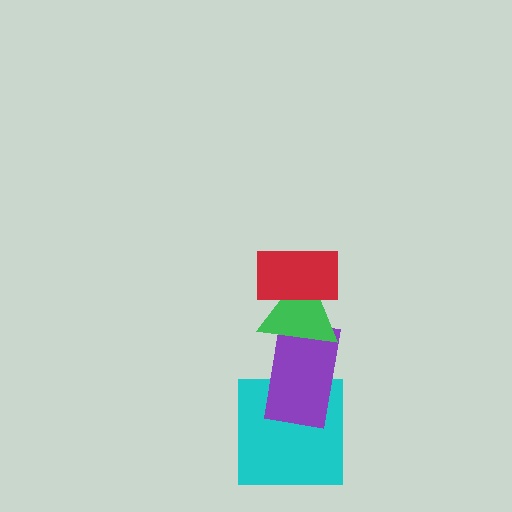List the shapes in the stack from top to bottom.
From top to bottom: the red rectangle, the green triangle, the purple rectangle, the cyan square.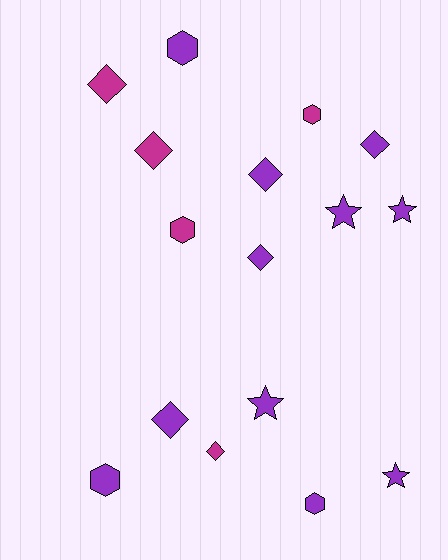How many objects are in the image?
There are 16 objects.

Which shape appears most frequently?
Diamond, with 7 objects.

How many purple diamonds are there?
There are 4 purple diamonds.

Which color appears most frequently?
Purple, with 11 objects.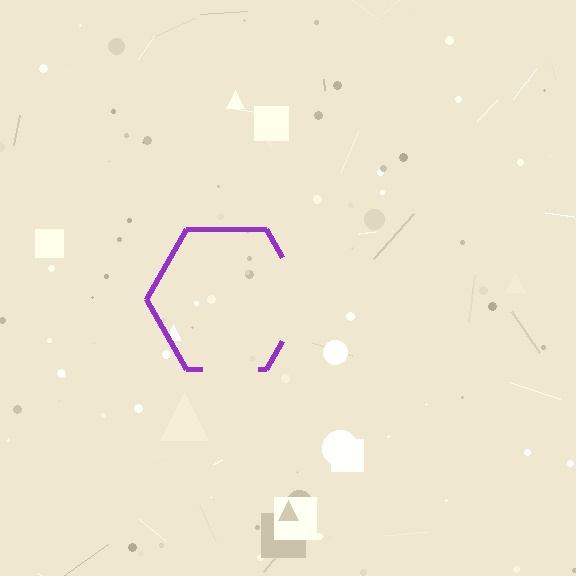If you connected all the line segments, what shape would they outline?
They would outline a hexagon.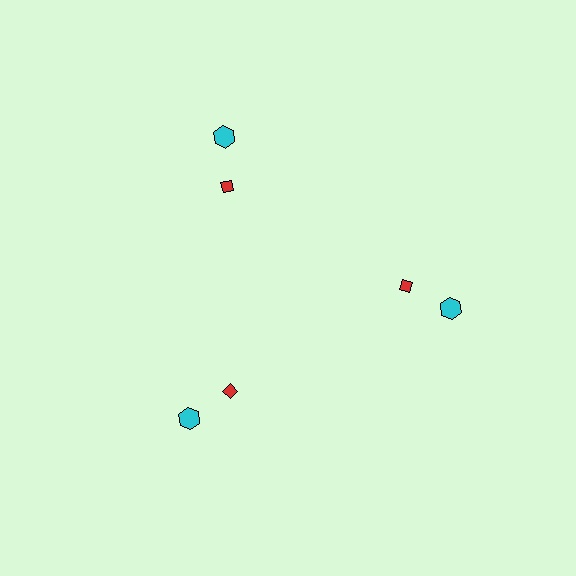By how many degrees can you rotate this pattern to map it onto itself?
The pattern maps onto itself every 120 degrees of rotation.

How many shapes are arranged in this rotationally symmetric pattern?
There are 6 shapes, arranged in 3 groups of 2.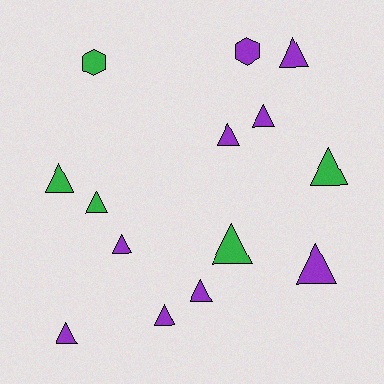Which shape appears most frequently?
Triangle, with 12 objects.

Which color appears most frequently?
Purple, with 9 objects.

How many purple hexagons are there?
There is 1 purple hexagon.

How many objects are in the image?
There are 14 objects.